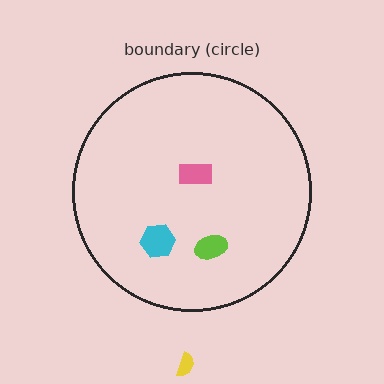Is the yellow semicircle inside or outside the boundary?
Outside.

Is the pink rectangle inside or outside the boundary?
Inside.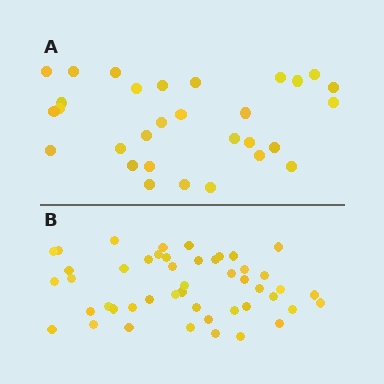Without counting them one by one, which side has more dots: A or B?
Region B (the bottom region) has more dots.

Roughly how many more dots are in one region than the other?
Region B has approximately 15 more dots than region A.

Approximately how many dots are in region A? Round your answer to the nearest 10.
About 30 dots.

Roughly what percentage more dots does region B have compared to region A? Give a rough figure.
About 55% more.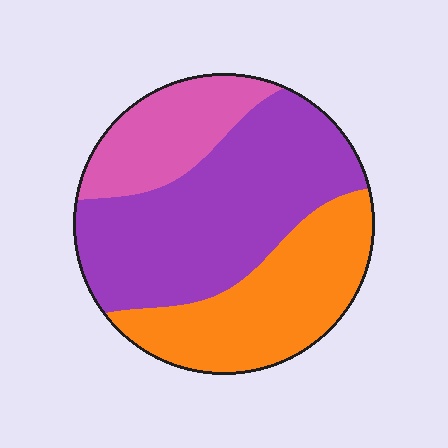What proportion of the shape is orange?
Orange covers 32% of the shape.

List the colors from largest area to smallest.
From largest to smallest: purple, orange, pink.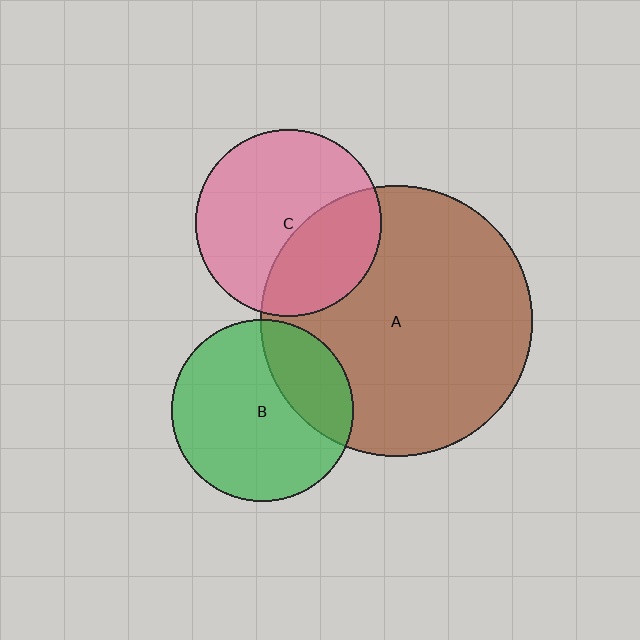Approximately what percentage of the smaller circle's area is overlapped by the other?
Approximately 35%.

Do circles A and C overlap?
Yes.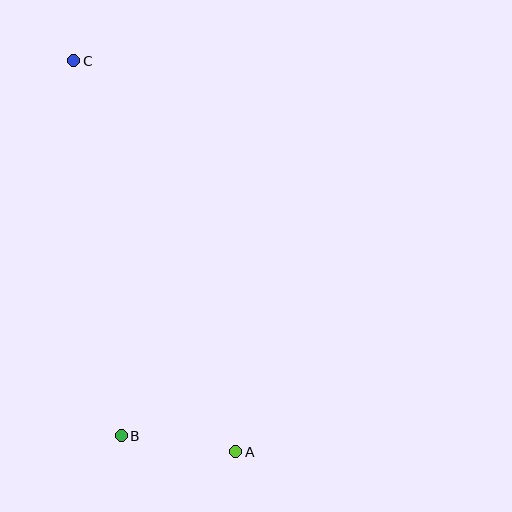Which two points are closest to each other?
Points A and B are closest to each other.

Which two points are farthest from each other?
Points A and C are farthest from each other.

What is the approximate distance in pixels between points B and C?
The distance between B and C is approximately 378 pixels.